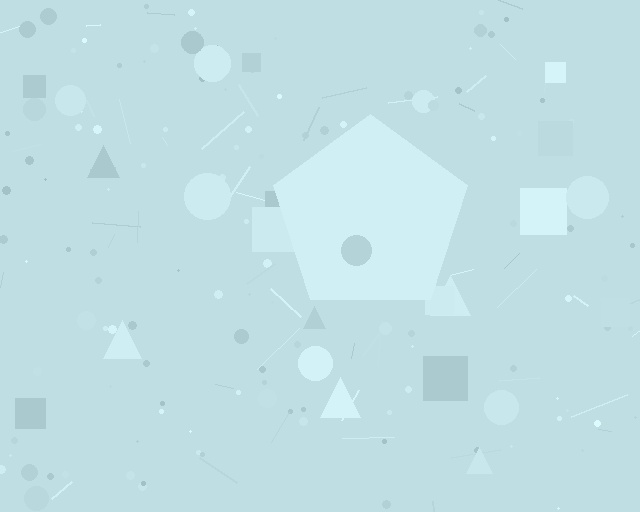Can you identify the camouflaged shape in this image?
The camouflaged shape is a pentagon.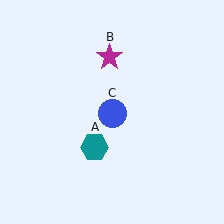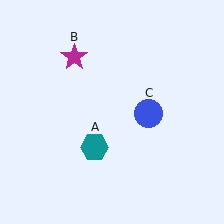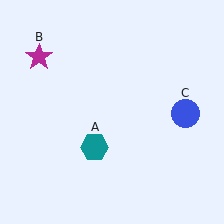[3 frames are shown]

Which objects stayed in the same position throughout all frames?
Teal hexagon (object A) remained stationary.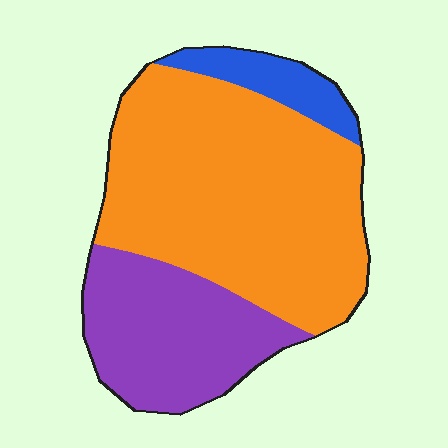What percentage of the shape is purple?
Purple covers around 30% of the shape.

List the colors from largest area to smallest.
From largest to smallest: orange, purple, blue.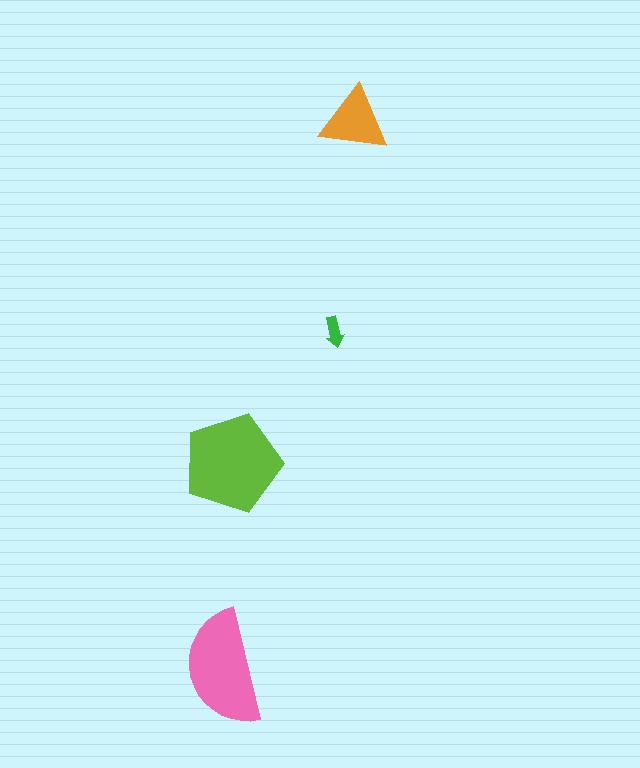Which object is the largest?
The lime pentagon.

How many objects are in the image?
There are 4 objects in the image.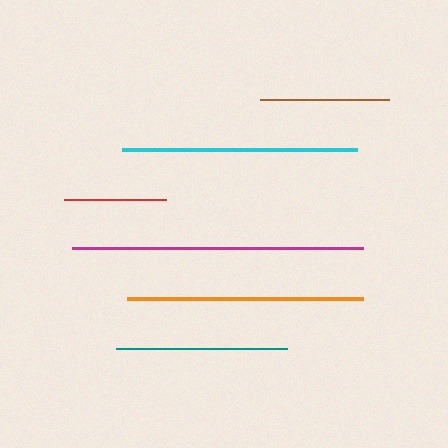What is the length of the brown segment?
The brown segment is approximately 129 pixels long.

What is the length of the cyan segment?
The cyan segment is approximately 235 pixels long.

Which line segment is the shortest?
The red line is the shortest at approximately 102 pixels.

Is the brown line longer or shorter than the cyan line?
The cyan line is longer than the brown line.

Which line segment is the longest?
The magenta line is the longest at approximately 292 pixels.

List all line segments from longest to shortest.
From longest to shortest: magenta, orange, cyan, teal, brown, red.